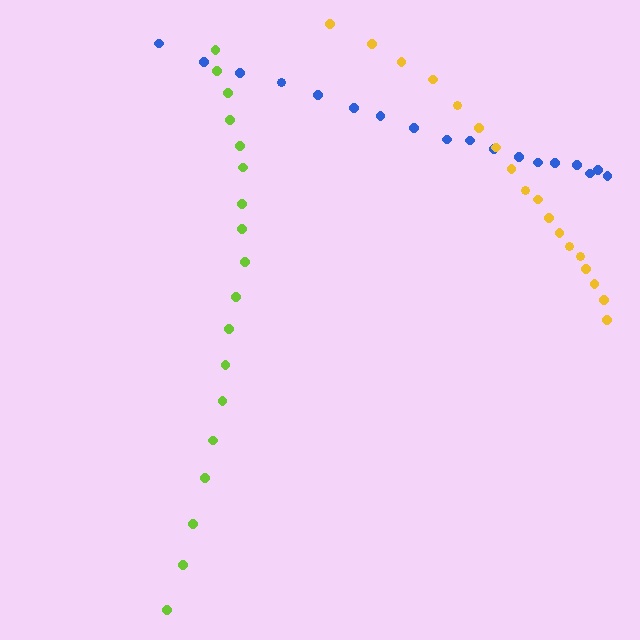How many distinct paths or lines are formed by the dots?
There are 3 distinct paths.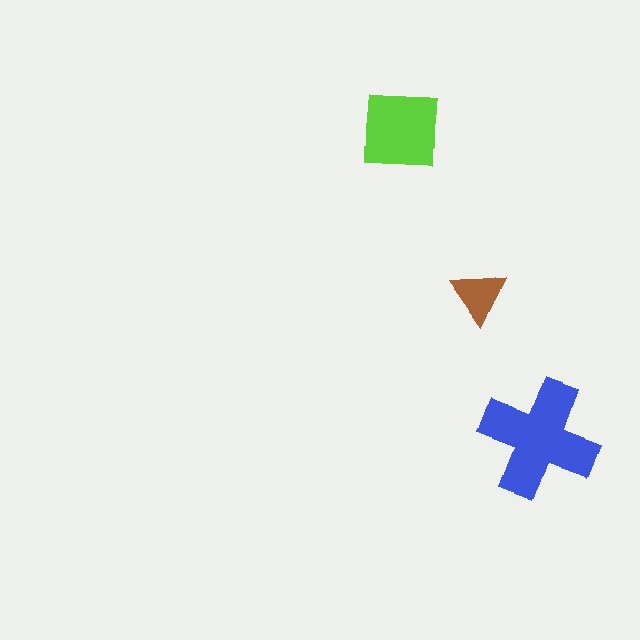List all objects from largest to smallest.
The blue cross, the lime square, the brown triangle.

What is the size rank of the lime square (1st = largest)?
2nd.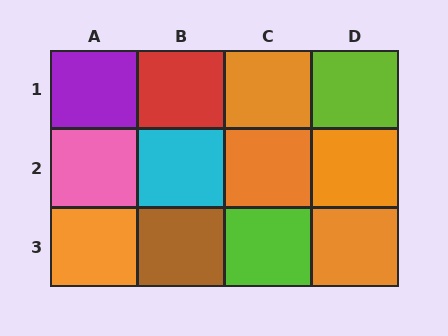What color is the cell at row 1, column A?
Purple.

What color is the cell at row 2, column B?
Cyan.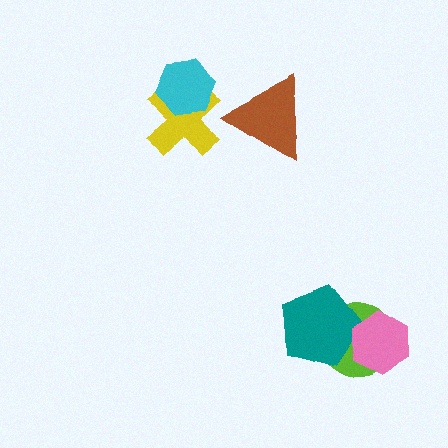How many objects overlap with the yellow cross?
1 object overlaps with the yellow cross.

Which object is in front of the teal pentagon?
The pink hexagon is in front of the teal pentagon.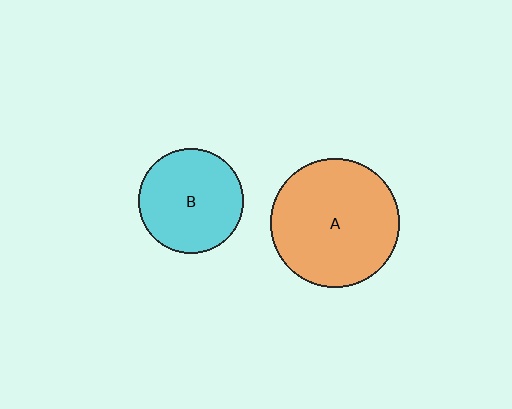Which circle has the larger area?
Circle A (orange).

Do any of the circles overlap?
No, none of the circles overlap.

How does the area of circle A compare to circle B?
Approximately 1.5 times.